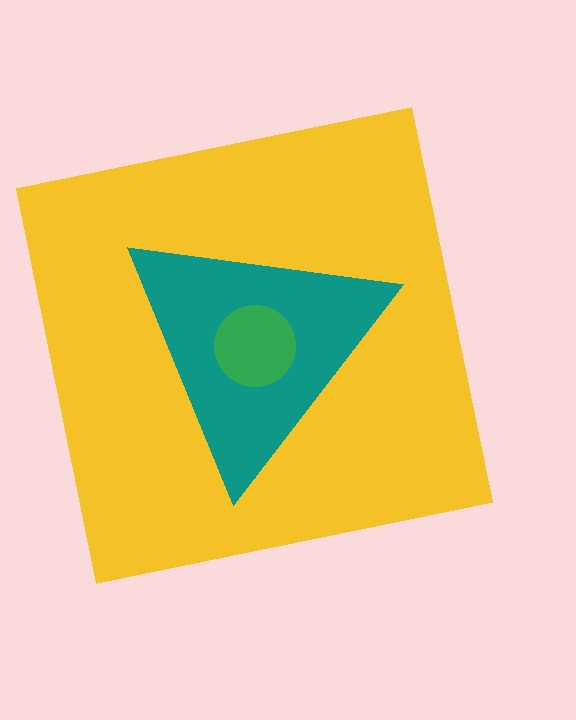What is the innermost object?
The green circle.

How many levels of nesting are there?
3.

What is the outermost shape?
The yellow square.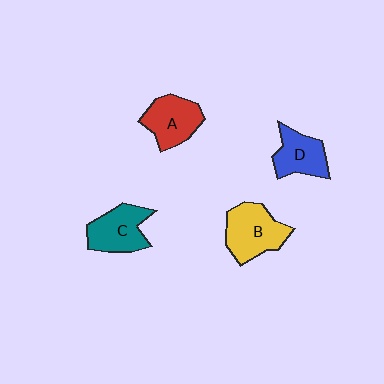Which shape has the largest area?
Shape B (yellow).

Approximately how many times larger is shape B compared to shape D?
Approximately 1.3 times.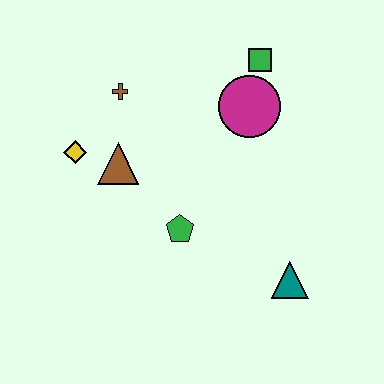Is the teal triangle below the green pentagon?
Yes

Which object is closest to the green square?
The magenta circle is closest to the green square.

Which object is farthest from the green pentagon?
The green square is farthest from the green pentagon.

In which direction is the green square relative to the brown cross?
The green square is to the right of the brown cross.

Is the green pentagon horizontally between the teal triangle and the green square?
No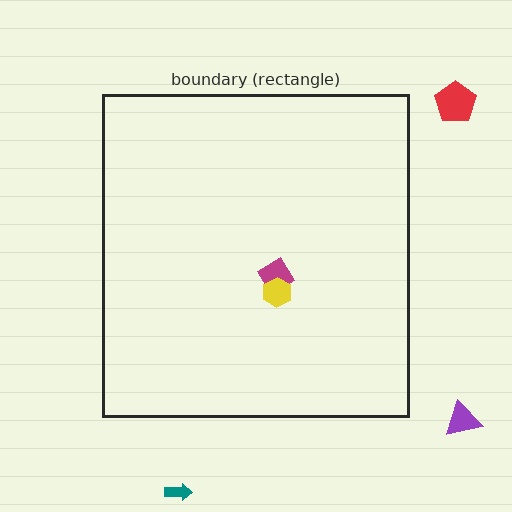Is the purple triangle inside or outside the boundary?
Outside.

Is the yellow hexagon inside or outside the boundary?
Inside.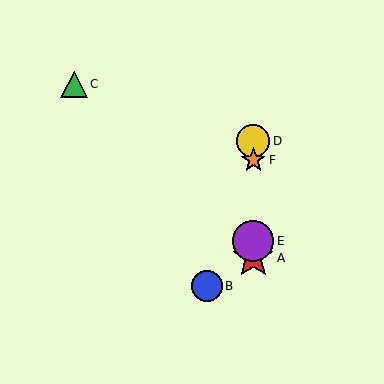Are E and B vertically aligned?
No, E is at x≈253 and B is at x≈207.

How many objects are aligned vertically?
4 objects (A, D, E, F) are aligned vertically.